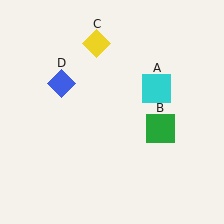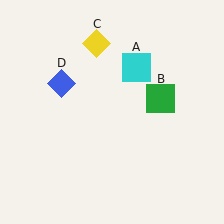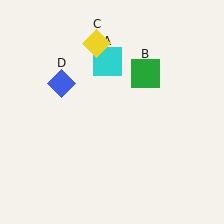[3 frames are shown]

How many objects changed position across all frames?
2 objects changed position: cyan square (object A), green square (object B).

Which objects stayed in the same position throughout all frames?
Yellow diamond (object C) and blue diamond (object D) remained stationary.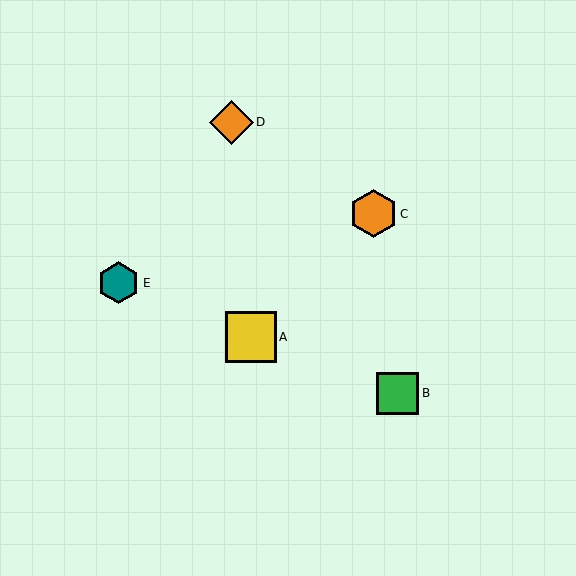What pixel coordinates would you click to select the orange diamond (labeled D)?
Click at (232, 122) to select the orange diamond D.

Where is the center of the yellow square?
The center of the yellow square is at (251, 337).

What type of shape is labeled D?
Shape D is an orange diamond.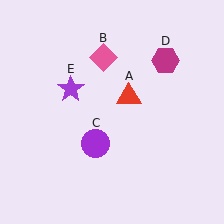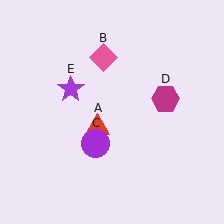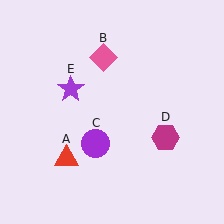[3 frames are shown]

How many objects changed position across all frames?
2 objects changed position: red triangle (object A), magenta hexagon (object D).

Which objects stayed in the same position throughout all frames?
Pink diamond (object B) and purple circle (object C) and purple star (object E) remained stationary.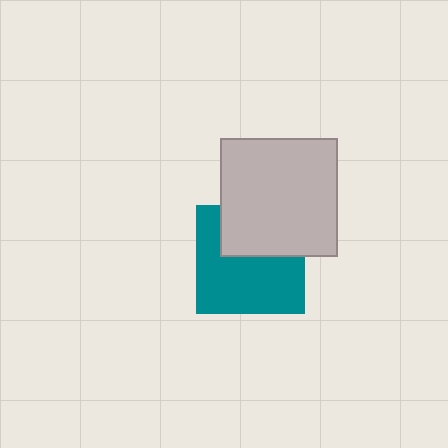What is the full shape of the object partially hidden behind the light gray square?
The partially hidden object is a teal square.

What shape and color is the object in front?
The object in front is a light gray square.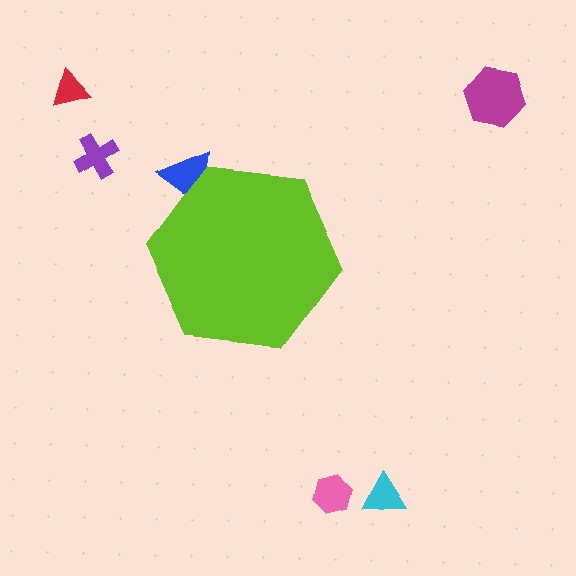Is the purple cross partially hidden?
No, the purple cross is fully visible.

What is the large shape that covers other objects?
A lime hexagon.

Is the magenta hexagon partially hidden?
No, the magenta hexagon is fully visible.